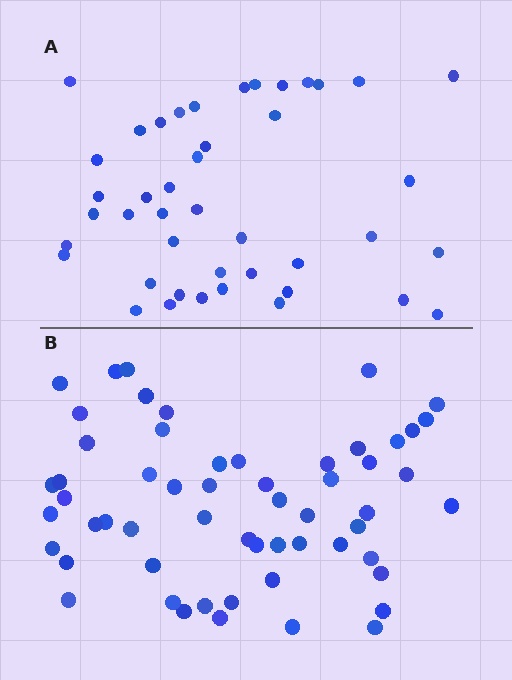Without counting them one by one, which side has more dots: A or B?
Region B (the bottom region) has more dots.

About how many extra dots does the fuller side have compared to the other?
Region B has approximately 15 more dots than region A.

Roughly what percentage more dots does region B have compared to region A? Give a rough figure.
About 35% more.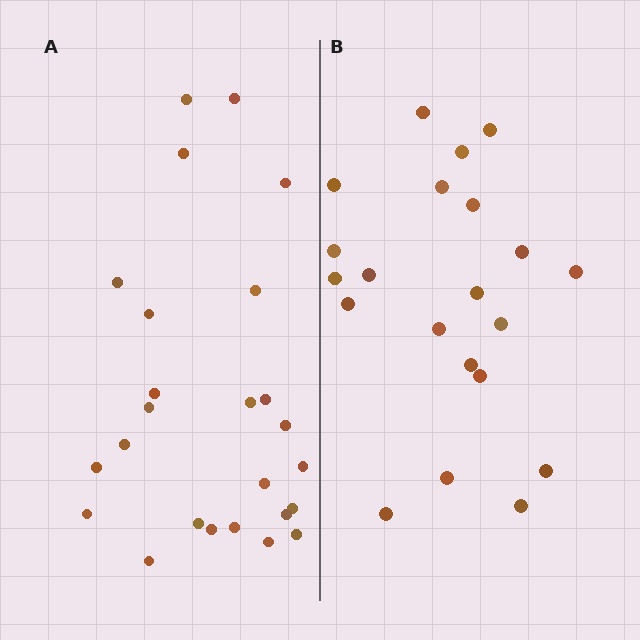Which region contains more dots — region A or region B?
Region A (the left region) has more dots.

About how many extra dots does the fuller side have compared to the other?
Region A has about 4 more dots than region B.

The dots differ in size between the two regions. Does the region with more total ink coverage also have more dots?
No. Region B has more total ink coverage because its dots are larger, but region A actually contains more individual dots. Total area can be misleading — the number of items is what matters here.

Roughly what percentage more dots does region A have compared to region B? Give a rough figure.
About 20% more.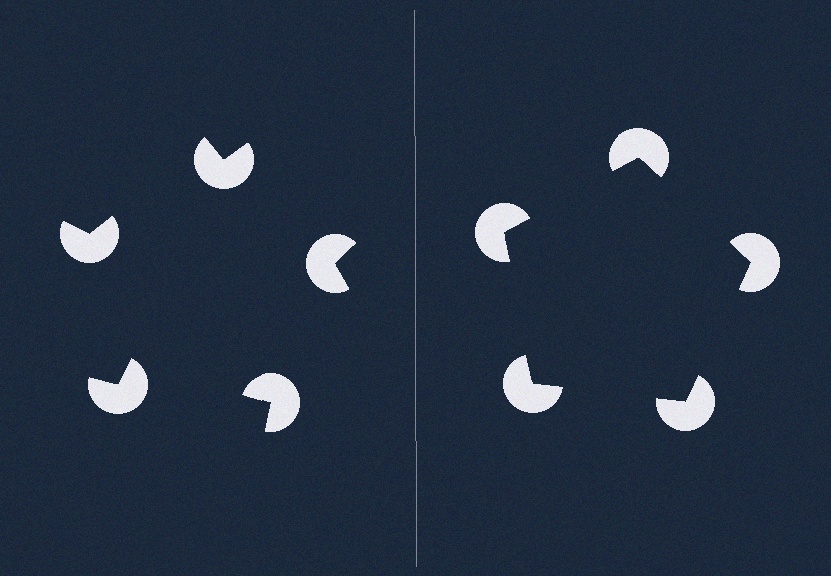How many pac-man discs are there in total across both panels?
10 — 5 on each side.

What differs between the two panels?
The pac-man discs are positioned identically on both sides; only the wedge orientations differ. On the right they align to a pentagon; on the left they are misaligned.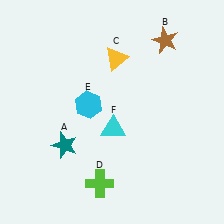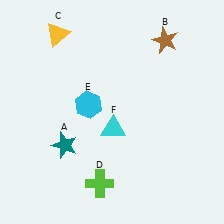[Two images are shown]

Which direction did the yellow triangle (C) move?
The yellow triangle (C) moved left.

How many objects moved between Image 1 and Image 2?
1 object moved between the two images.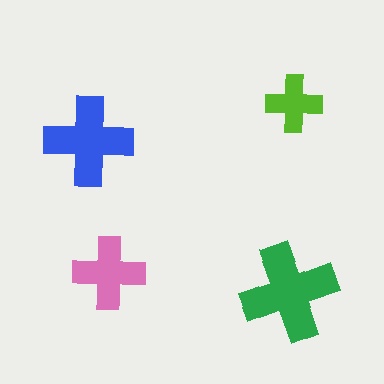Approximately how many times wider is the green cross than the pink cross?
About 1.5 times wider.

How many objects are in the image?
There are 4 objects in the image.